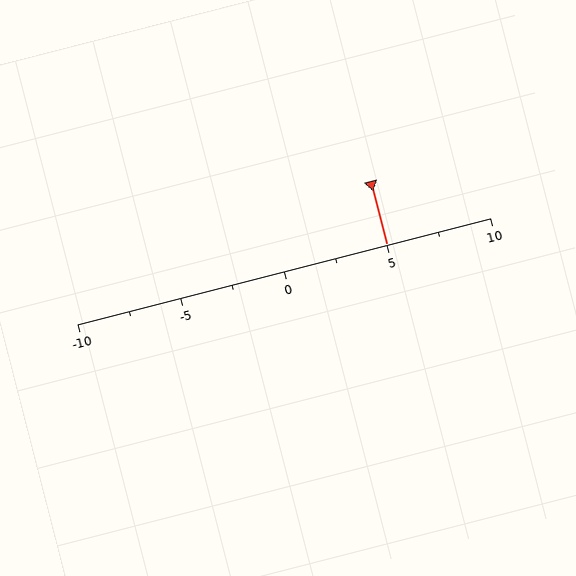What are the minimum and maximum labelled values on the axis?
The axis runs from -10 to 10.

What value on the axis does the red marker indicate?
The marker indicates approximately 5.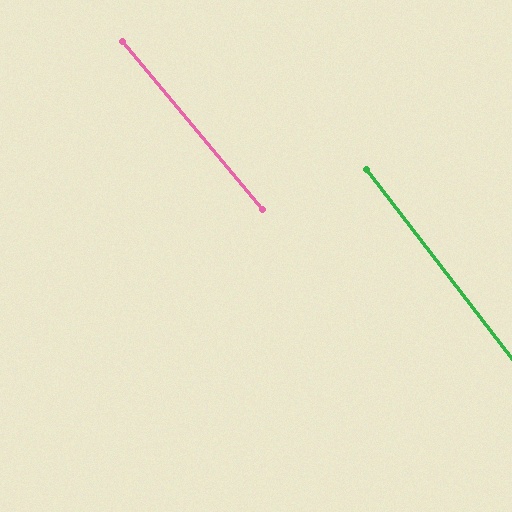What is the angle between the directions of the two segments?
Approximately 2 degrees.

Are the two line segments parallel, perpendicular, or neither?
Parallel — their directions differ by only 2.0°.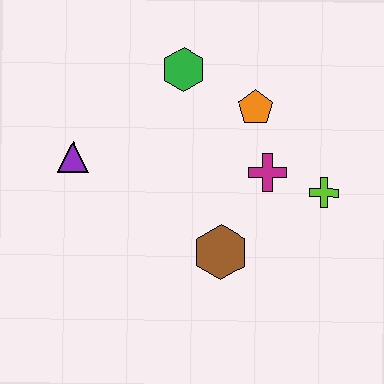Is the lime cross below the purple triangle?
Yes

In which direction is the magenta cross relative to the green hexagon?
The magenta cross is below the green hexagon.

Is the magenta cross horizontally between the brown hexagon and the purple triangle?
No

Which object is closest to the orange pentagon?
The magenta cross is closest to the orange pentagon.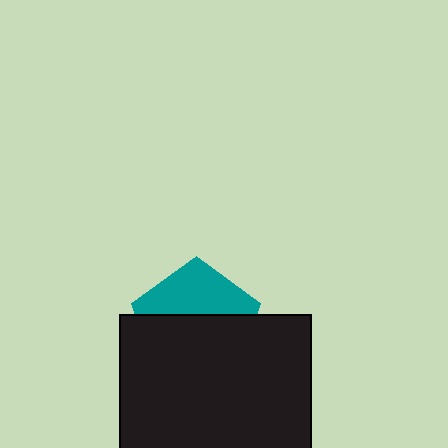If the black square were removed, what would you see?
You would see the complete teal pentagon.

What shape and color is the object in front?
The object in front is a black square.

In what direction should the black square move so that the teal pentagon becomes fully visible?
The black square should move down. That is the shortest direction to clear the overlap and leave the teal pentagon fully visible.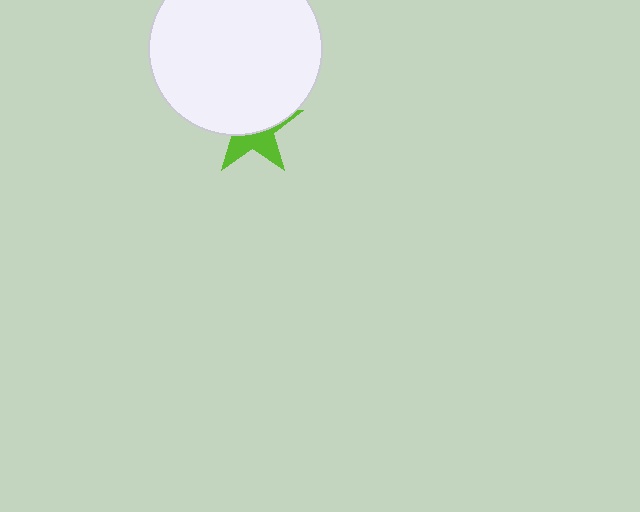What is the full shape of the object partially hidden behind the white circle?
The partially hidden object is a lime star.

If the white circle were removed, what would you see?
You would see the complete lime star.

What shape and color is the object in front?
The object in front is a white circle.